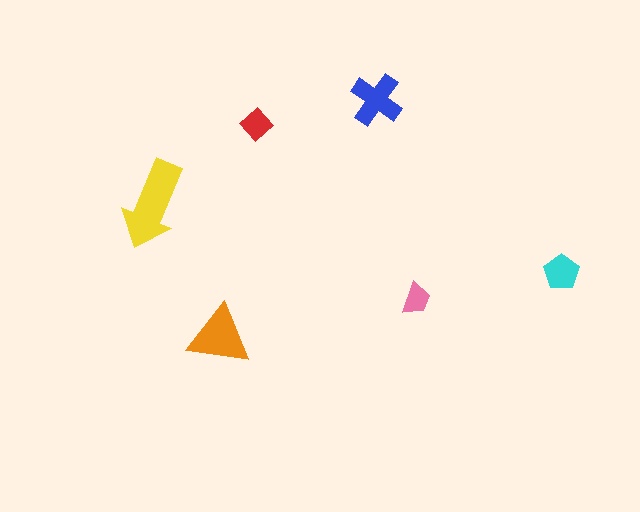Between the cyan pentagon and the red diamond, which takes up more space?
The cyan pentagon.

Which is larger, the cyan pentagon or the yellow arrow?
The yellow arrow.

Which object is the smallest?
The pink trapezoid.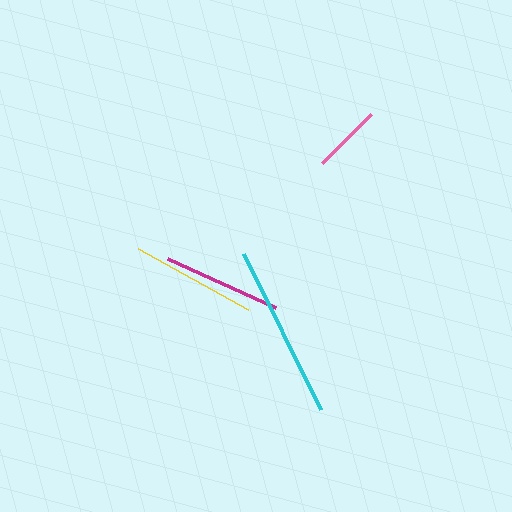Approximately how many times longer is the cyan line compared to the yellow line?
The cyan line is approximately 1.4 times the length of the yellow line.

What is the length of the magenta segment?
The magenta segment is approximately 118 pixels long.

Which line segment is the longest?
The cyan line is the longest at approximately 175 pixels.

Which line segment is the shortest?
The pink line is the shortest at approximately 69 pixels.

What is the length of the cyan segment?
The cyan segment is approximately 175 pixels long.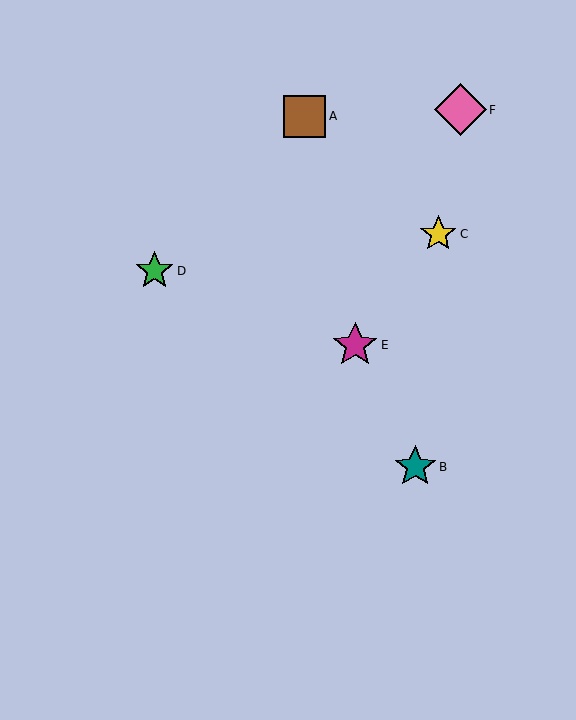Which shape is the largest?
The pink diamond (labeled F) is the largest.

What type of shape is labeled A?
Shape A is a brown square.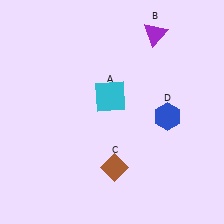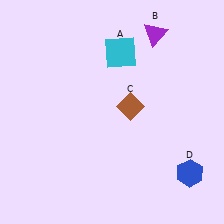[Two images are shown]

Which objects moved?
The objects that moved are: the cyan square (A), the brown diamond (C), the blue hexagon (D).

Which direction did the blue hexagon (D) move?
The blue hexagon (D) moved down.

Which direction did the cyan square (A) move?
The cyan square (A) moved up.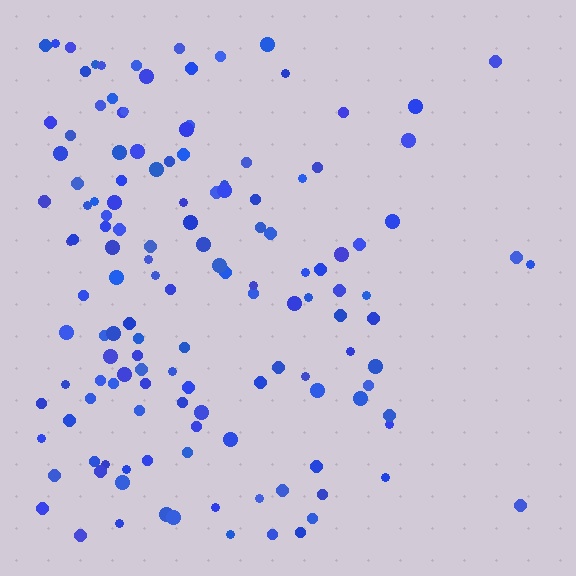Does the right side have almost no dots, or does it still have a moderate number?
Still a moderate number, just noticeably fewer than the left.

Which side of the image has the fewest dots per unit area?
The right.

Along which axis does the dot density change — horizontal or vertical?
Horizontal.